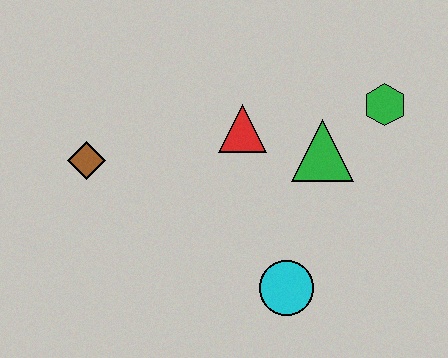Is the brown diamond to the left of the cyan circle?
Yes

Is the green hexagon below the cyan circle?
No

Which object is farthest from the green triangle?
The brown diamond is farthest from the green triangle.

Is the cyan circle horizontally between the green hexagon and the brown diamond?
Yes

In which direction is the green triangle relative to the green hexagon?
The green triangle is to the left of the green hexagon.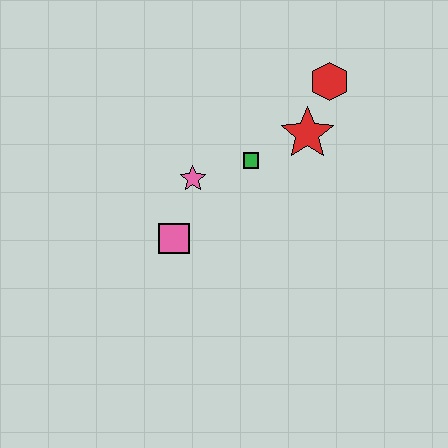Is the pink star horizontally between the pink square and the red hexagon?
Yes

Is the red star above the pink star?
Yes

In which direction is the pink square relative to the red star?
The pink square is to the left of the red star.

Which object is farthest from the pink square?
The red hexagon is farthest from the pink square.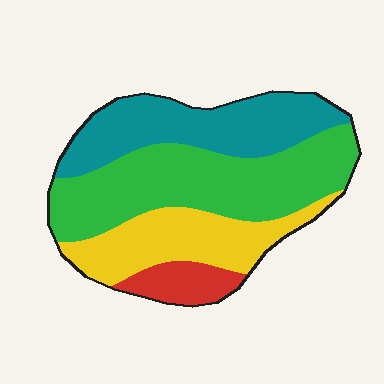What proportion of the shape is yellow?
Yellow takes up less than a quarter of the shape.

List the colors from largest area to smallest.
From largest to smallest: green, teal, yellow, red.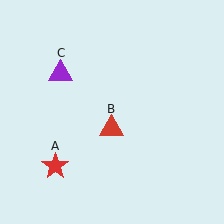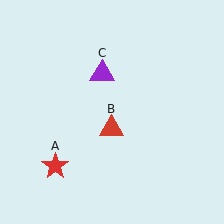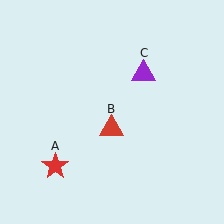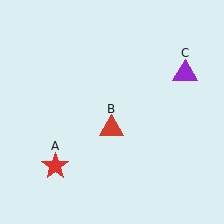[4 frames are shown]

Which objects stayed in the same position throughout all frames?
Red star (object A) and red triangle (object B) remained stationary.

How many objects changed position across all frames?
1 object changed position: purple triangle (object C).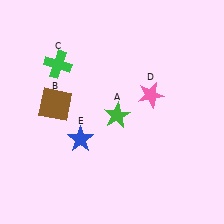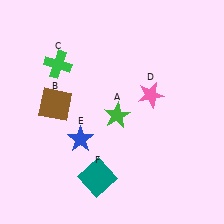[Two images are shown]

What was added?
A teal square (F) was added in Image 2.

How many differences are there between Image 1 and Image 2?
There is 1 difference between the two images.